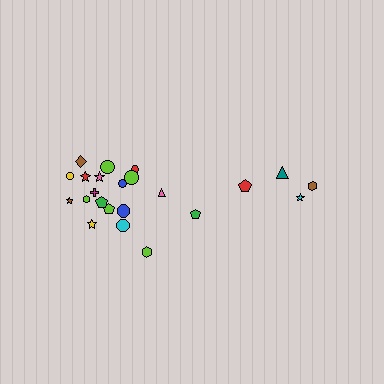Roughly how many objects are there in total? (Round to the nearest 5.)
Roughly 25 objects in total.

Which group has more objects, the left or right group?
The left group.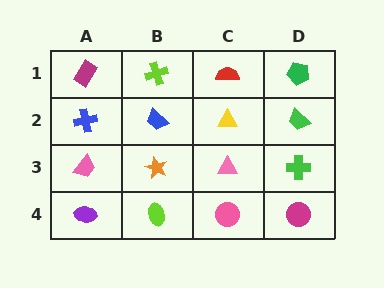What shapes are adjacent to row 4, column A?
A pink trapezoid (row 3, column A), a lime ellipse (row 4, column B).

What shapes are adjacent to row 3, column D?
A green trapezoid (row 2, column D), a magenta circle (row 4, column D), a pink triangle (row 3, column C).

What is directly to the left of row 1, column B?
A magenta rectangle.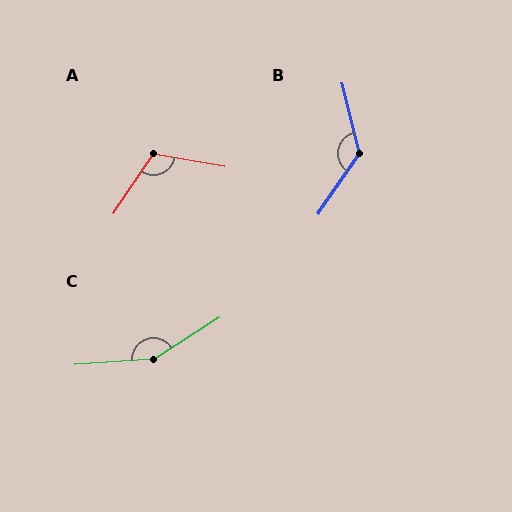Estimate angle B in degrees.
Approximately 132 degrees.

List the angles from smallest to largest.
A (114°), B (132°), C (151°).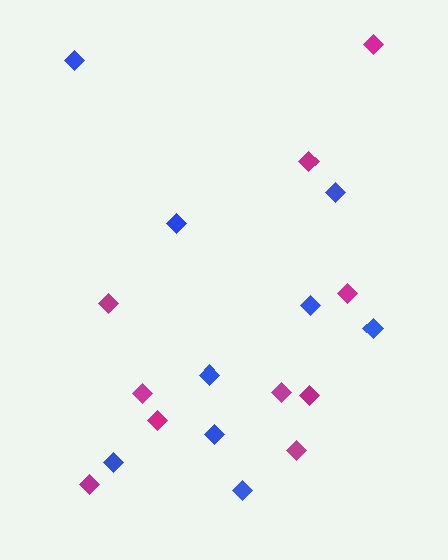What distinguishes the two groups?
There are 2 groups: one group of magenta diamonds (10) and one group of blue diamonds (9).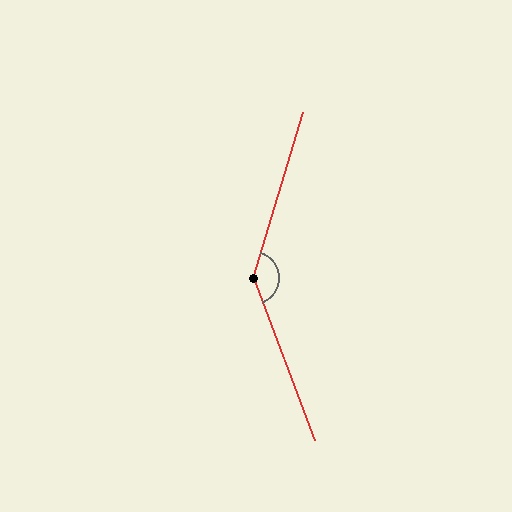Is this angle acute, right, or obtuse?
It is obtuse.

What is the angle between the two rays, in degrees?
Approximately 143 degrees.